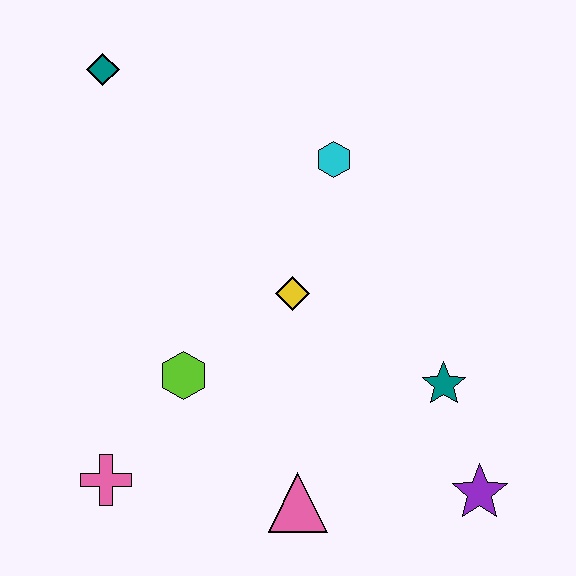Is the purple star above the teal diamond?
No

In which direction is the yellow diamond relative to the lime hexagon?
The yellow diamond is to the right of the lime hexagon.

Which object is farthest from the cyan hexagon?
The pink cross is farthest from the cyan hexagon.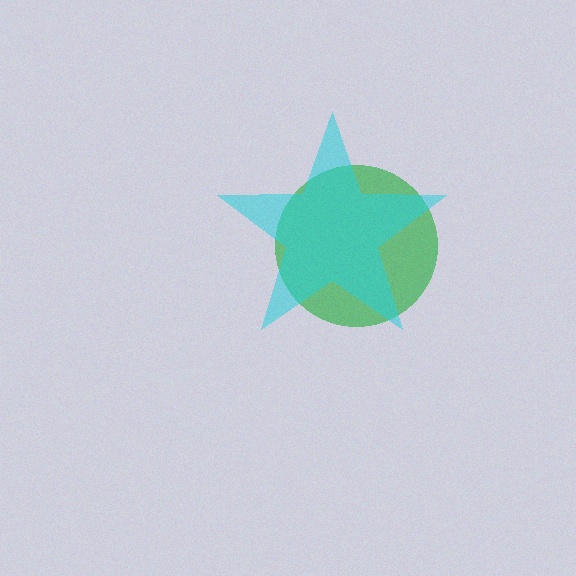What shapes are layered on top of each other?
The layered shapes are: a green circle, a cyan star.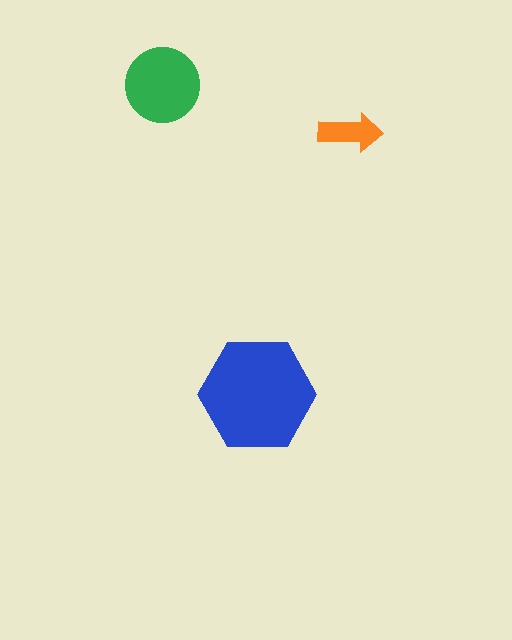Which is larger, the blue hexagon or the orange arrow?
The blue hexagon.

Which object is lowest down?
The blue hexagon is bottommost.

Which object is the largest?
The blue hexagon.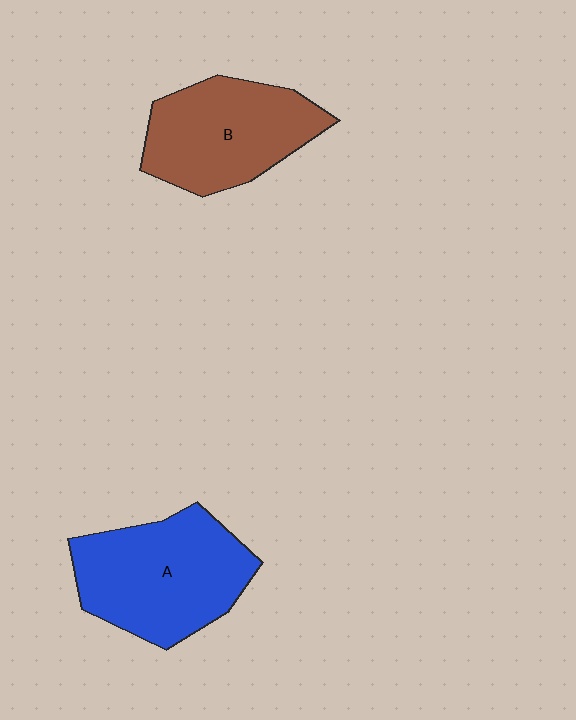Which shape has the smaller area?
Shape B (brown).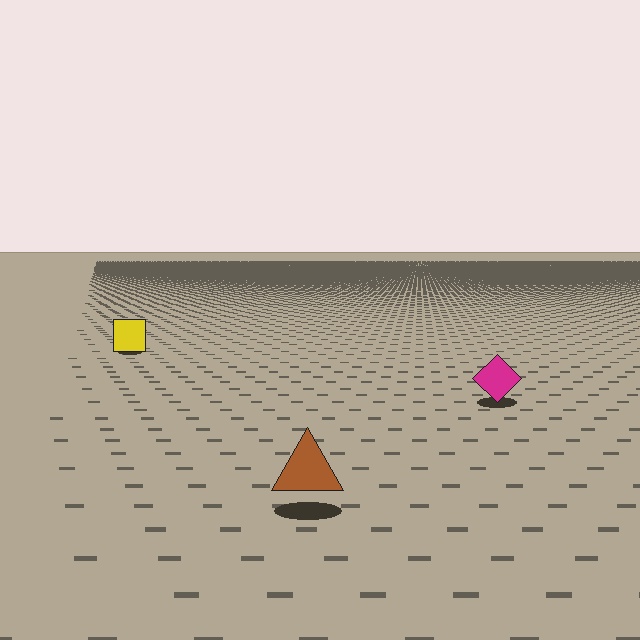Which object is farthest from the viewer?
The yellow square is farthest from the viewer. It appears smaller and the ground texture around it is denser.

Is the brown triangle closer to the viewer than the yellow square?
Yes. The brown triangle is closer — you can tell from the texture gradient: the ground texture is coarser near it.